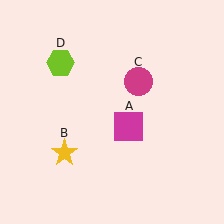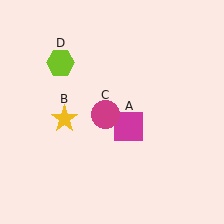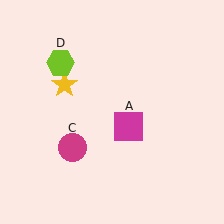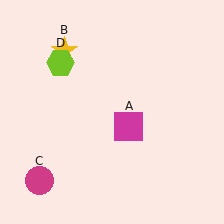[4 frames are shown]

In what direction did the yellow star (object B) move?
The yellow star (object B) moved up.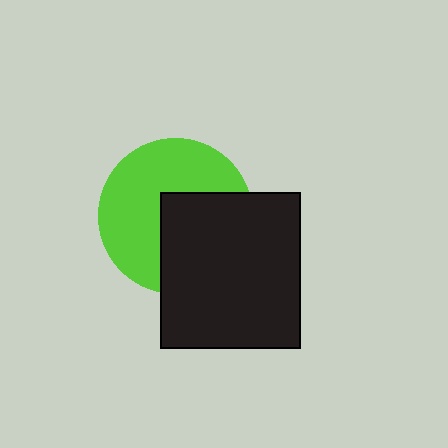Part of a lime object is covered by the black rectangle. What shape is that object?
It is a circle.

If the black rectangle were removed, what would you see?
You would see the complete lime circle.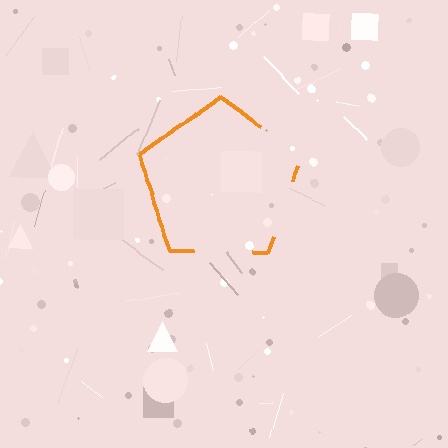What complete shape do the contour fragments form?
The contour fragments form a pentagon.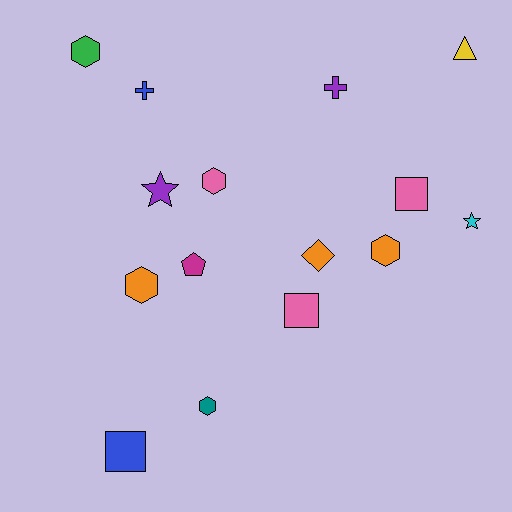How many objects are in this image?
There are 15 objects.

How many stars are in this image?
There are 2 stars.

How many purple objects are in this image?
There are 2 purple objects.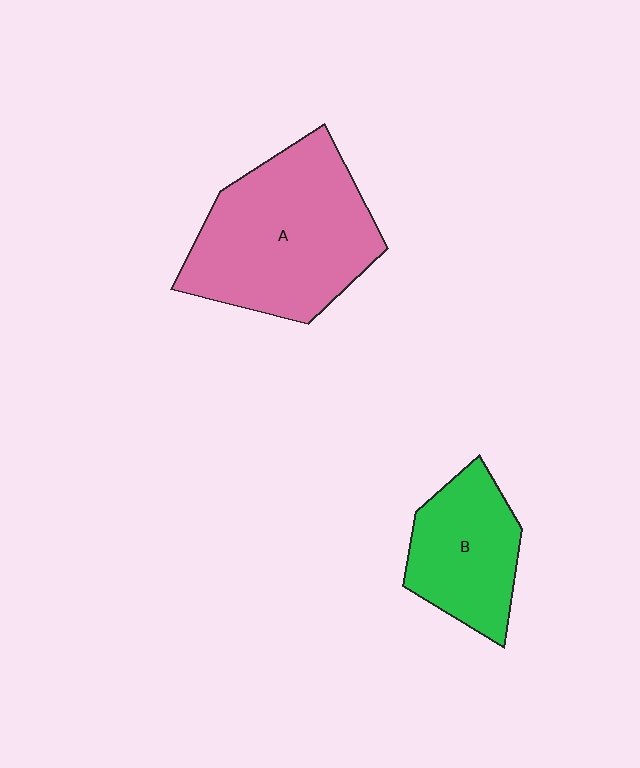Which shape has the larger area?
Shape A (pink).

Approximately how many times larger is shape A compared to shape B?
Approximately 1.7 times.